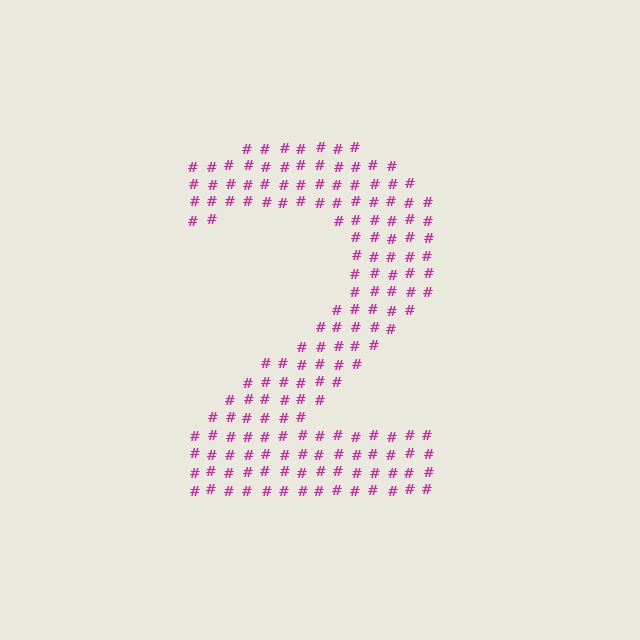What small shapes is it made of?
It is made of small hash symbols.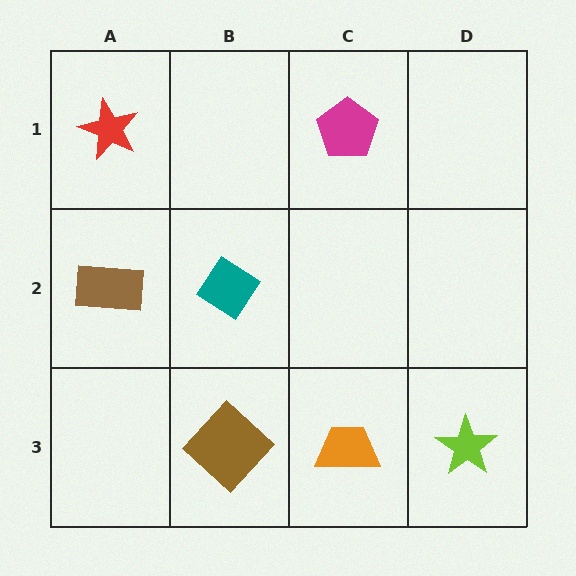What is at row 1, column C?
A magenta pentagon.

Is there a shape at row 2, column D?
No, that cell is empty.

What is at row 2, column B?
A teal diamond.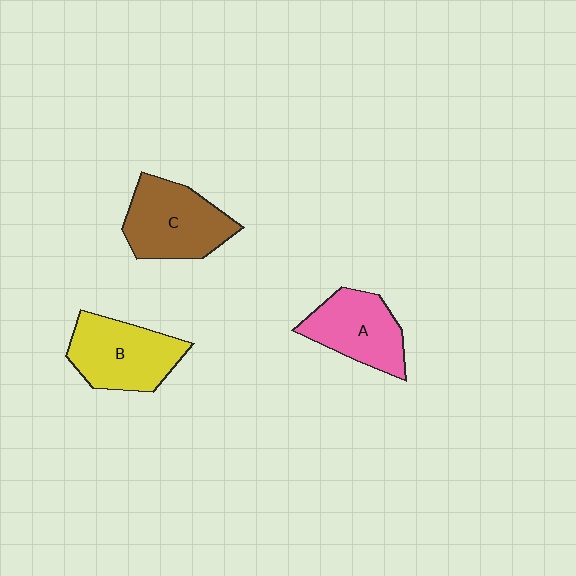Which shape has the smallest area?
Shape A (pink).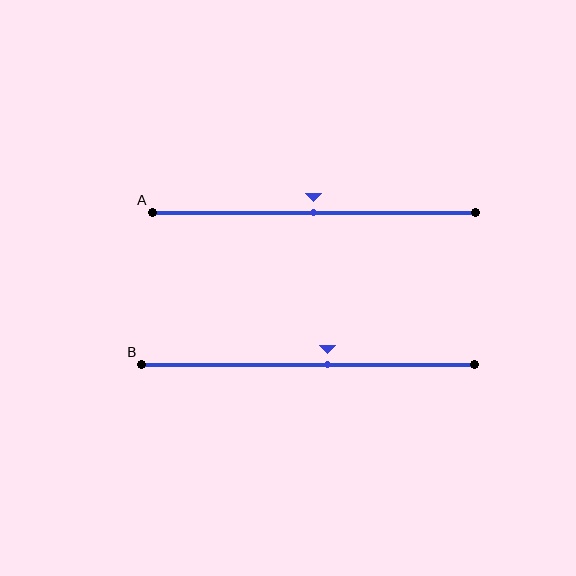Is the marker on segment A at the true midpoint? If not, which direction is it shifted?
Yes, the marker on segment A is at the true midpoint.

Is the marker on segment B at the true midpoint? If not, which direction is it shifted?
No, the marker on segment B is shifted to the right by about 6% of the segment length.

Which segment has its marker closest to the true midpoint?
Segment A has its marker closest to the true midpoint.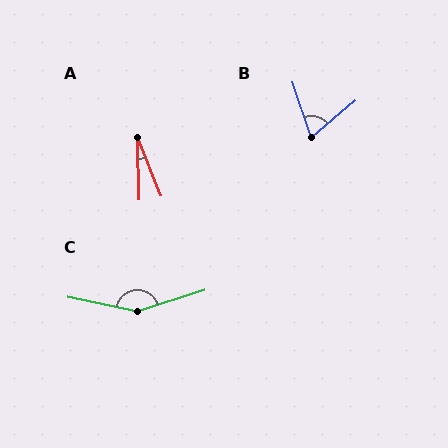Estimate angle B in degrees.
Approximately 68 degrees.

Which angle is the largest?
C, at approximately 151 degrees.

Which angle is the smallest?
A, at approximately 20 degrees.